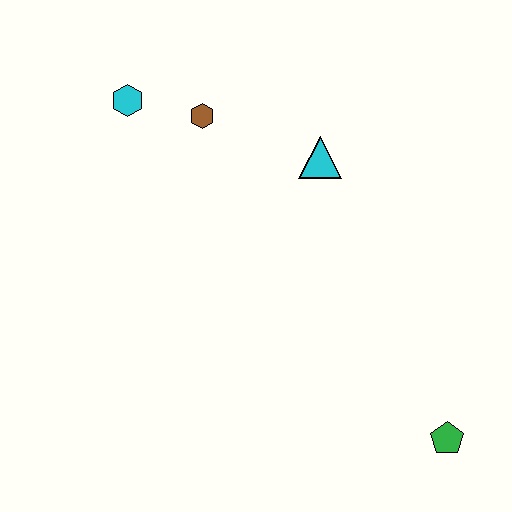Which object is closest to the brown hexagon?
The cyan hexagon is closest to the brown hexagon.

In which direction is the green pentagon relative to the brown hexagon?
The green pentagon is below the brown hexagon.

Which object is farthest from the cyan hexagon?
The green pentagon is farthest from the cyan hexagon.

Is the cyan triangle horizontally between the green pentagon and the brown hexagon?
Yes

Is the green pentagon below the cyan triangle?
Yes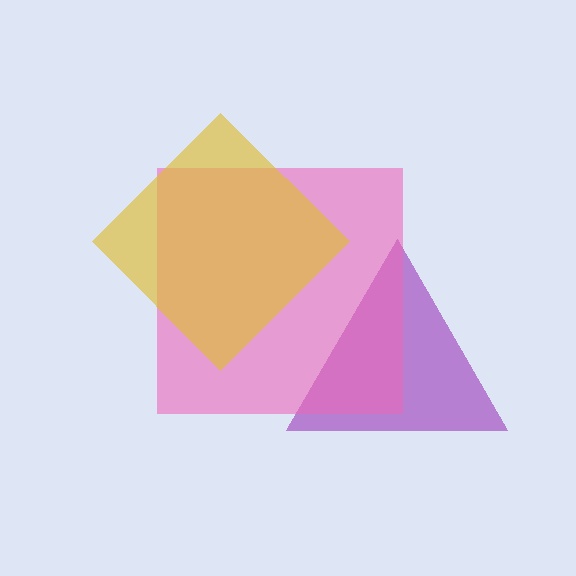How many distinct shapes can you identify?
There are 3 distinct shapes: a purple triangle, a pink square, a yellow diamond.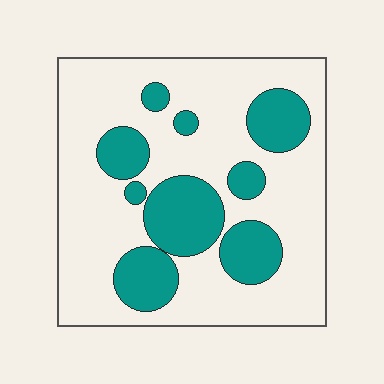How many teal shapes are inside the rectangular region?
9.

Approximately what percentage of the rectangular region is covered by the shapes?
Approximately 30%.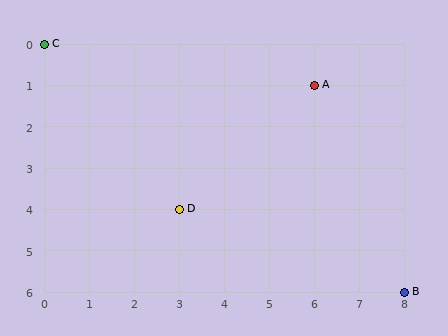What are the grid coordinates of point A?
Point A is at grid coordinates (6, 1).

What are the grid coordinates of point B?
Point B is at grid coordinates (8, 6).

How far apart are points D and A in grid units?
Points D and A are 3 columns and 3 rows apart (about 4.2 grid units diagonally).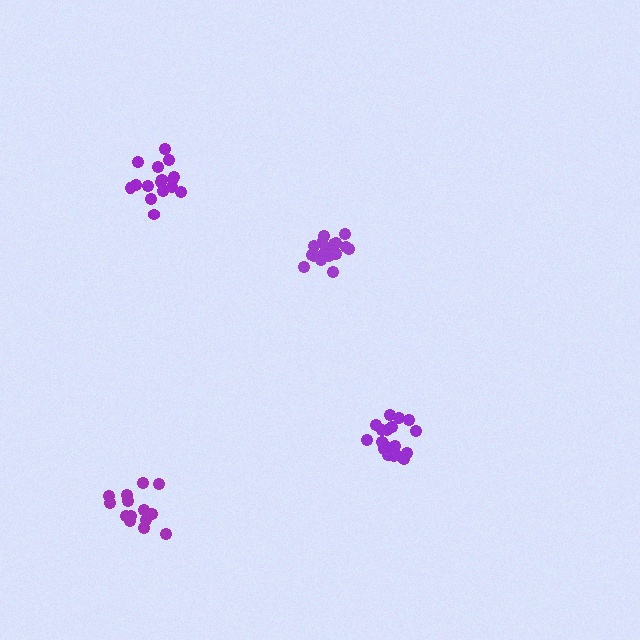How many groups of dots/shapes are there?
There are 4 groups.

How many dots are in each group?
Group 1: 15 dots, Group 2: 19 dots, Group 3: 16 dots, Group 4: 20 dots (70 total).